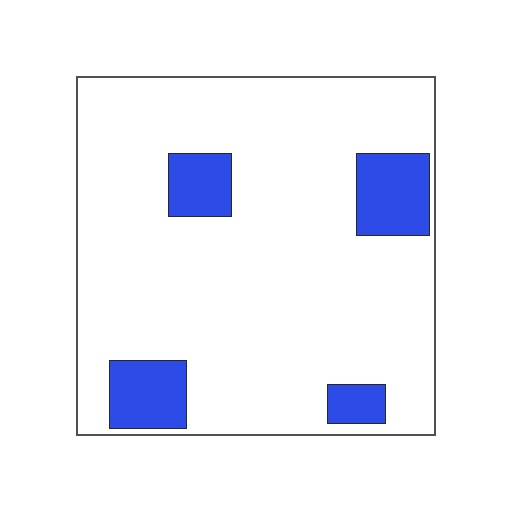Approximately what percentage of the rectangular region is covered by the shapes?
Approximately 15%.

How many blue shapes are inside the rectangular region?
4.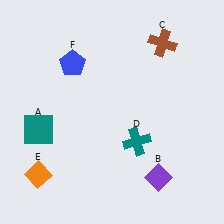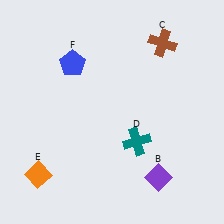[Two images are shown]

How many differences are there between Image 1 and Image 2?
There is 1 difference between the two images.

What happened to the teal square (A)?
The teal square (A) was removed in Image 2. It was in the bottom-left area of Image 1.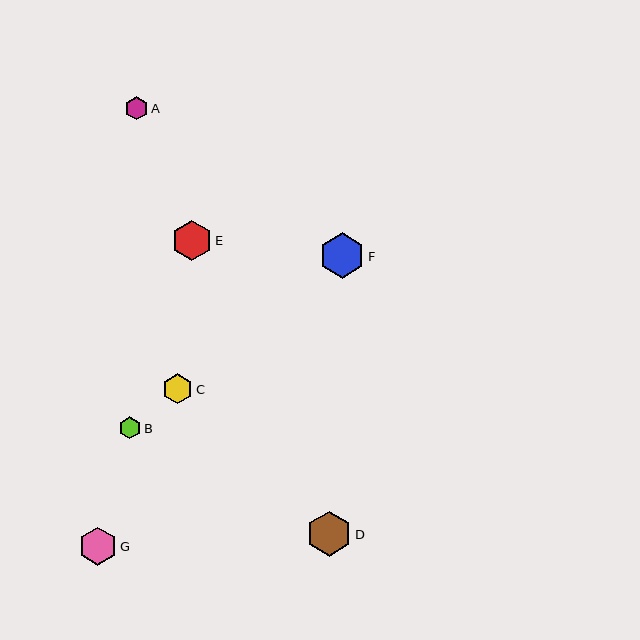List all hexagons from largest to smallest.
From largest to smallest: F, D, E, G, C, A, B.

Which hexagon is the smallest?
Hexagon B is the smallest with a size of approximately 22 pixels.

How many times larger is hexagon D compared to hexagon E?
Hexagon D is approximately 1.1 times the size of hexagon E.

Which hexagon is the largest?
Hexagon F is the largest with a size of approximately 45 pixels.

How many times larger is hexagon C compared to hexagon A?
Hexagon C is approximately 1.3 times the size of hexagon A.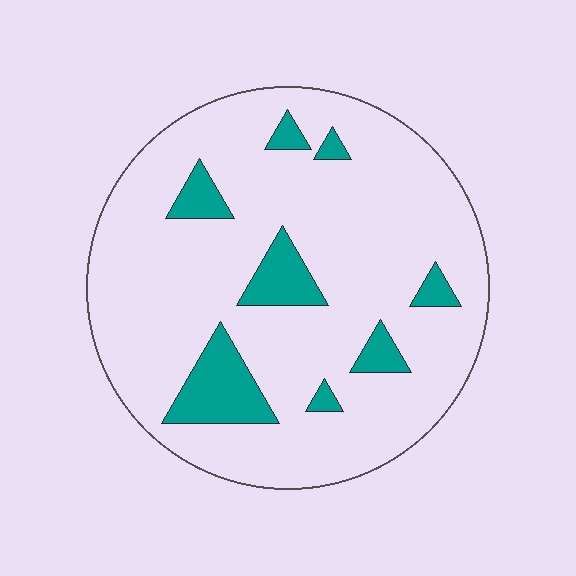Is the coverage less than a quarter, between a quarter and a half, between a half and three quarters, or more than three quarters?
Less than a quarter.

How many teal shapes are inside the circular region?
8.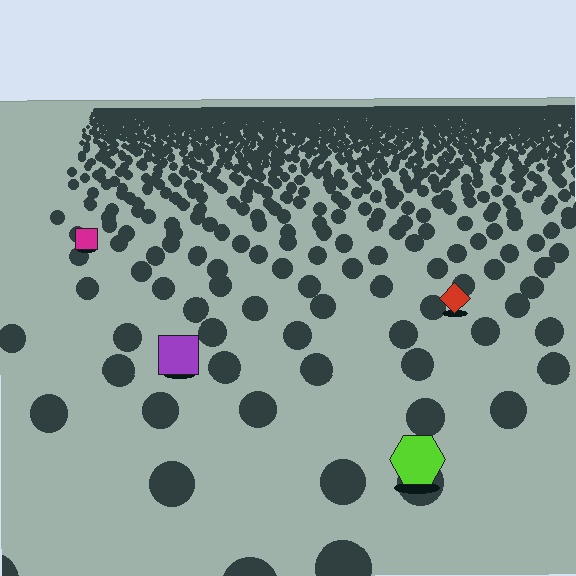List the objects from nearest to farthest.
From nearest to farthest: the lime hexagon, the purple square, the red diamond, the magenta square.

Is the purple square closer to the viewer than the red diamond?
Yes. The purple square is closer — you can tell from the texture gradient: the ground texture is coarser near it.